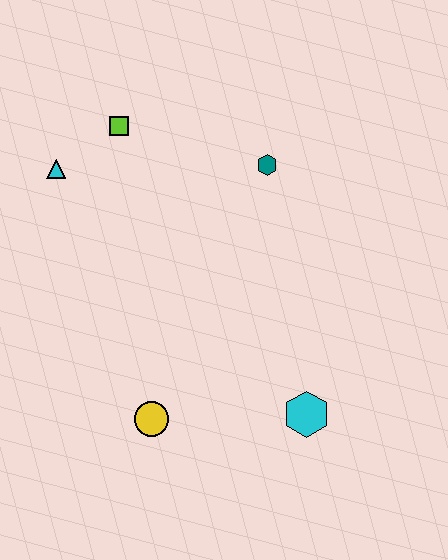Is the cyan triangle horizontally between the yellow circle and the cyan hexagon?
No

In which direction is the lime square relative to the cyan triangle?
The lime square is to the right of the cyan triangle.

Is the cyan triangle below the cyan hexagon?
No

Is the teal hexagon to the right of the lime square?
Yes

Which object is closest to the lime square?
The cyan triangle is closest to the lime square.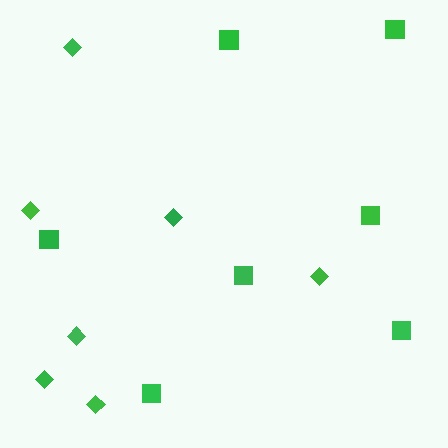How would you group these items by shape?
There are 2 groups: one group of squares (7) and one group of diamonds (7).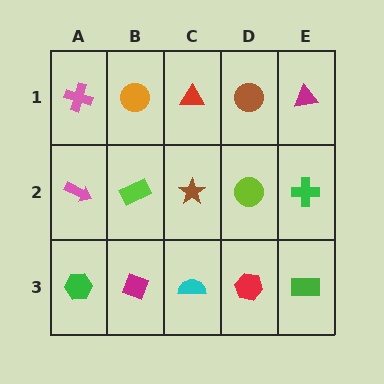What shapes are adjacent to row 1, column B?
A lime rectangle (row 2, column B), a pink cross (row 1, column A), a red triangle (row 1, column C).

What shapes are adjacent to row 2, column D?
A brown circle (row 1, column D), a red hexagon (row 3, column D), a brown star (row 2, column C), a green cross (row 2, column E).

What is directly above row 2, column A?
A pink cross.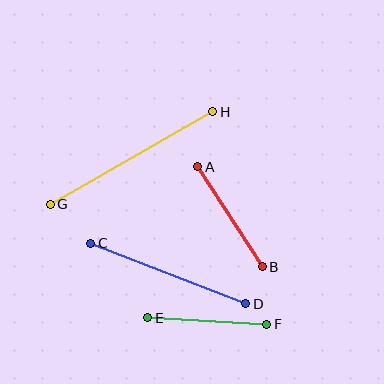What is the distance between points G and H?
The distance is approximately 187 pixels.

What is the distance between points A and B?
The distance is approximately 119 pixels.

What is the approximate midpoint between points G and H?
The midpoint is at approximately (132, 158) pixels.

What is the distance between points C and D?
The distance is approximately 167 pixels.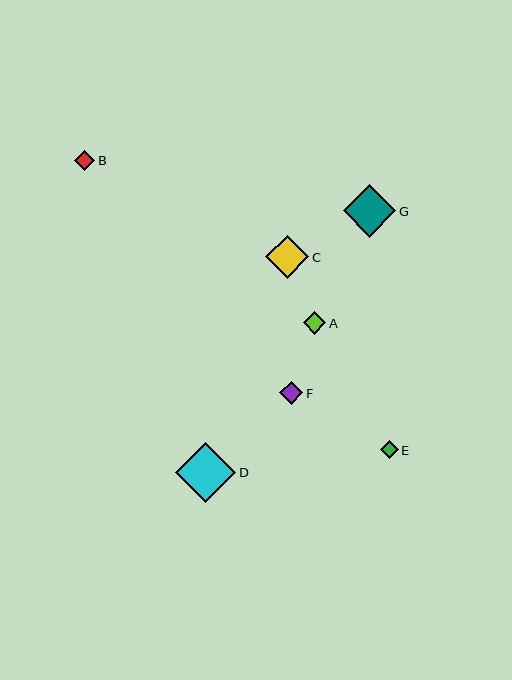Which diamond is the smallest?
Diamond E is the smallest with a size of approximately 18 pixels.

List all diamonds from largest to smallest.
From largest to smallest: D, G, C, F, A, B, E.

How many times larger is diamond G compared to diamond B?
Diamond G is approximately 2.6 times the size of diamond B.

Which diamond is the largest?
Diamond D is the largest with a size of approximately 60 pixels.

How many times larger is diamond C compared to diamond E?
Diamond C is approximately 2.5 times the size of diamond E.